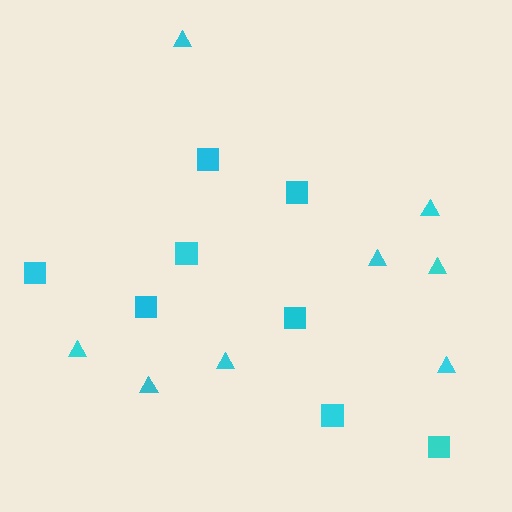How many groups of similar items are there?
There are 2 groups: one group of triangles (8) and one group of squares (8).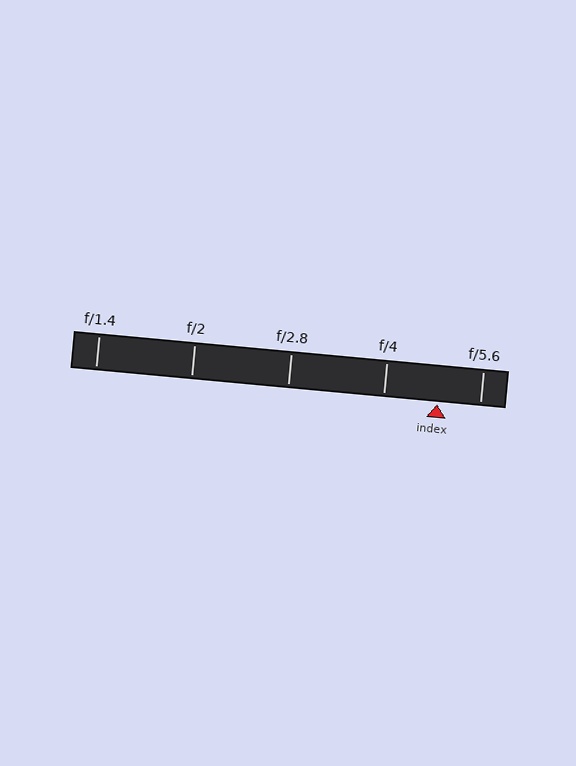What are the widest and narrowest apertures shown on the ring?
The widest aperture shown is f/1.4 and the narrowest is f/5.6.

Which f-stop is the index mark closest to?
The index mark is closest to f/5.6.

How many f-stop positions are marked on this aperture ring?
There are 5 f-stop positions marked.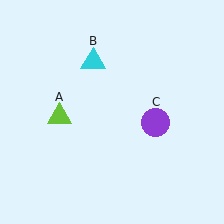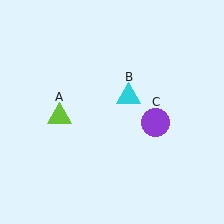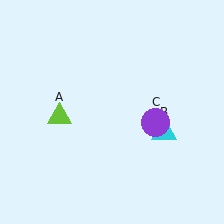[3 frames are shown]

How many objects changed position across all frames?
1 object changed position: cyan triangle (object B).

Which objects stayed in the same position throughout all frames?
Lime triangle (object A) and purple circle (object C) remained stationary.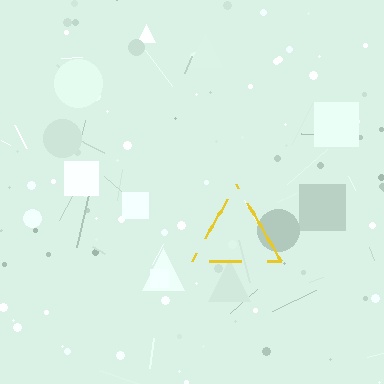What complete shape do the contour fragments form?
The contour fragments form a triangle.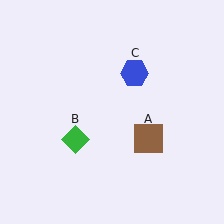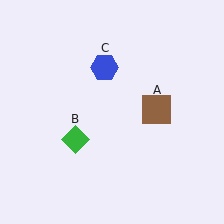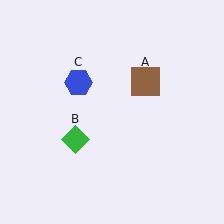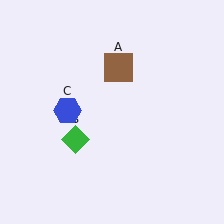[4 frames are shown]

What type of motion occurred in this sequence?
The brown square (object A), blue hexagon (object C) rotated counterclockwise around the center of the scene.